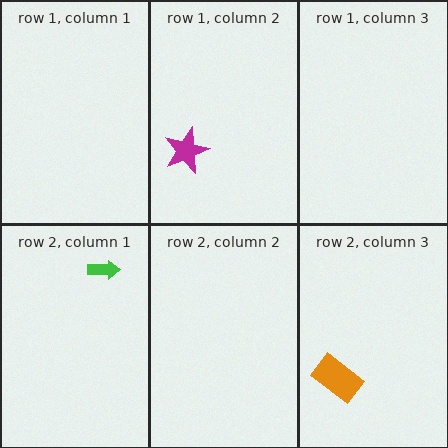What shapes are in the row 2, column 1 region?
The green arrow.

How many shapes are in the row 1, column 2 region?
1.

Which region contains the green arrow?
The row 2, column 1 region.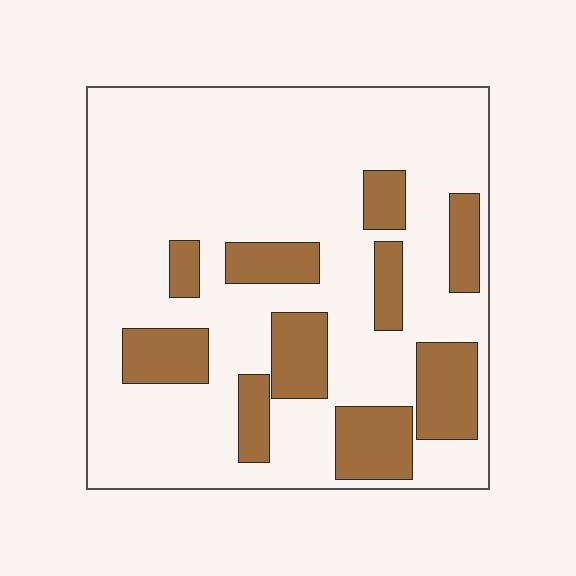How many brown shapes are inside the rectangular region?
10.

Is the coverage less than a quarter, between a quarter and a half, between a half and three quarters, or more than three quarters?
Less than a quarter.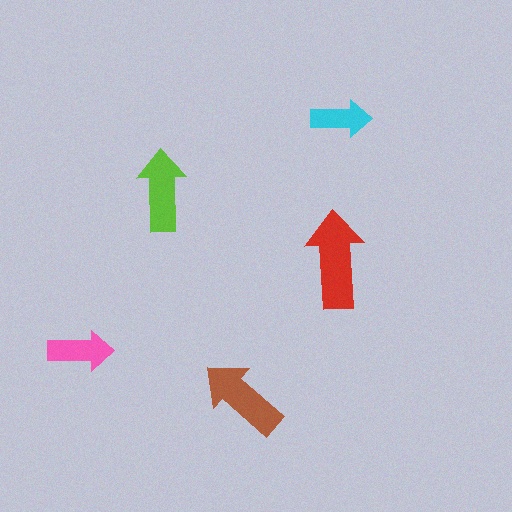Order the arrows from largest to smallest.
the red one, the brown one, the lime one, the pink one, the cyan one.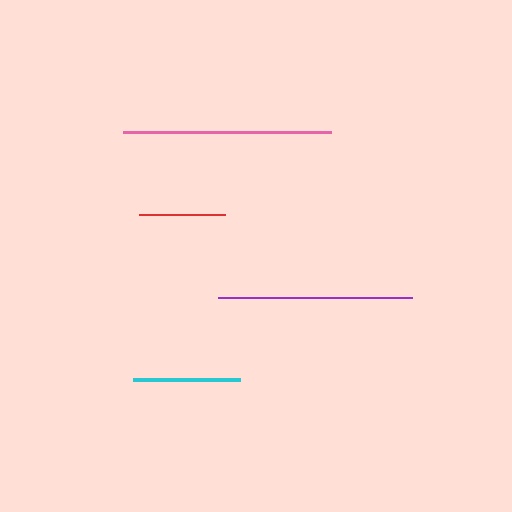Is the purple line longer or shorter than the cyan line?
The purple line is longer than the cyan line.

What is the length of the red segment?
The red segment is approximately 86 pixels long.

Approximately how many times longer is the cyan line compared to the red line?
The cyan line is approximately 1.2 times the length of the red line.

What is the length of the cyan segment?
The cyan segment is approximately 108 pixels long.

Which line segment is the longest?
The pink line is the longest at approximately 208 pixels.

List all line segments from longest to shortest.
From longest to shortest: pink, purple, cyan, red.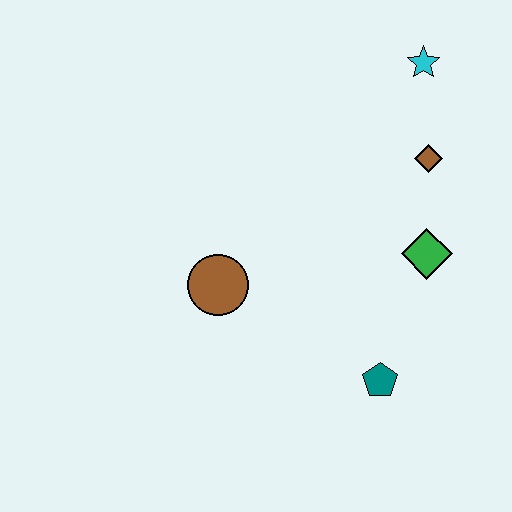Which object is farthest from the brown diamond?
The brown circle is farthest from the brown diamond.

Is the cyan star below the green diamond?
No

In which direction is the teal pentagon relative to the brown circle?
The teal pentagon is to the right of the brown circle.